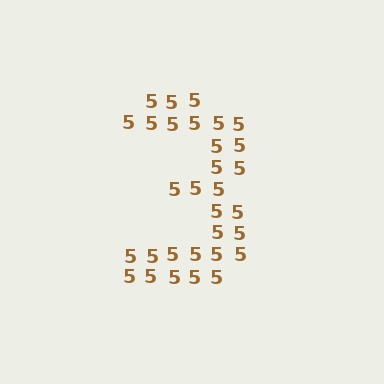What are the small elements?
The small elements are digit 5's.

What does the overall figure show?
The overall figure shows the digit 3.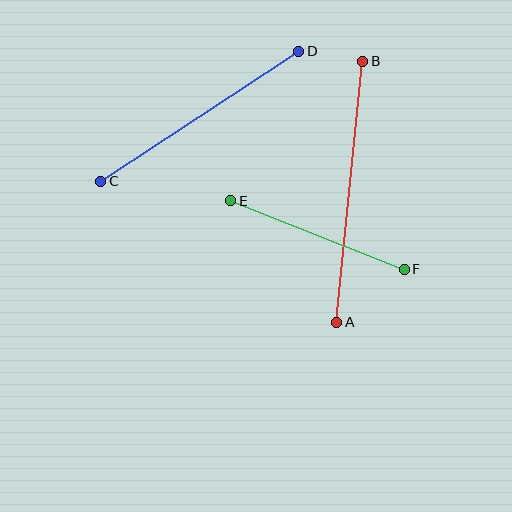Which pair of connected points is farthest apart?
Points A and B are farthest apart.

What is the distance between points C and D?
The distance is approximately 237 pixels.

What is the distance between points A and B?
The distance is approximately 262 pixels.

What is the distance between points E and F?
The distance is approximately 186 pixels.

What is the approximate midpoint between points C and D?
The midpoint is at approximately (200, 116) pixels.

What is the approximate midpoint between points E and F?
The midpoint is at approximately (318, 235) pixels.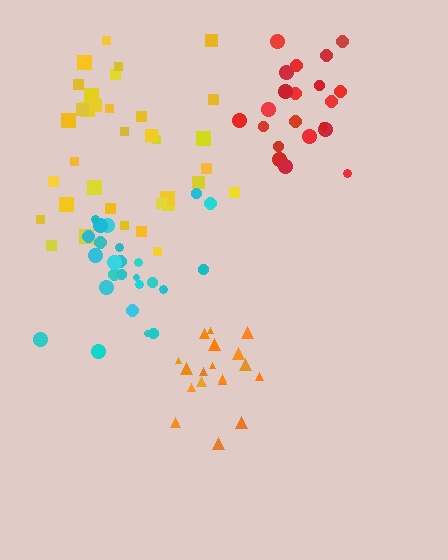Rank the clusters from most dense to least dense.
orange, cyan, red, yellow.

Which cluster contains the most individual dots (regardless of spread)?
Yellow (35).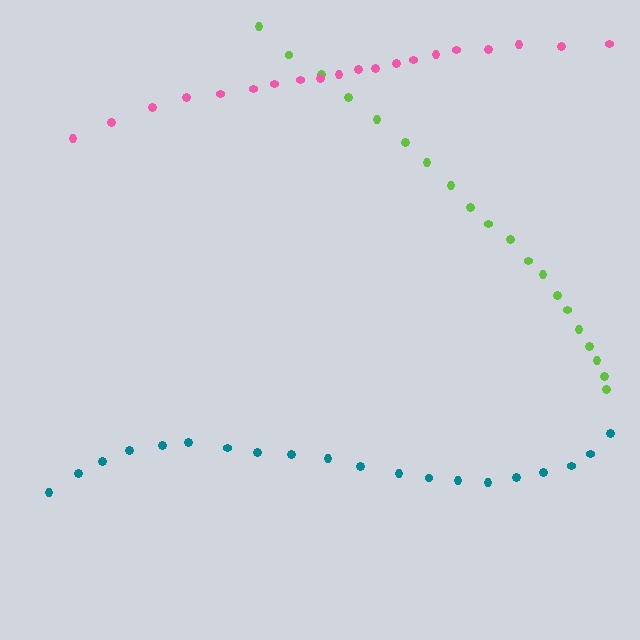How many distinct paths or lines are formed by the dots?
There are 3 distinct paths.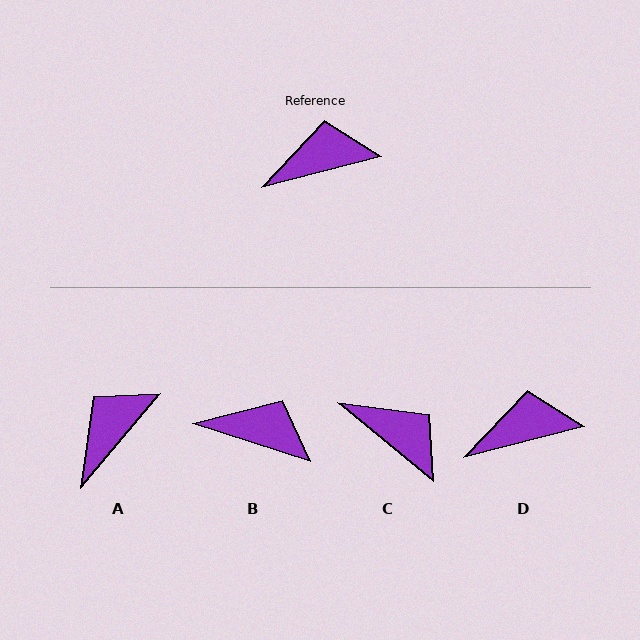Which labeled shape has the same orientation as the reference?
D.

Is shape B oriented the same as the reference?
No, it is off by about 32 degrees.